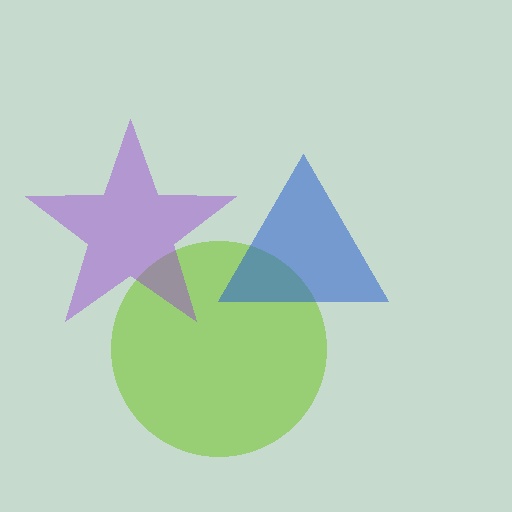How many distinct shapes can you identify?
There are 3 distinct shapes: a lime circle, a blue triangle, a purple star.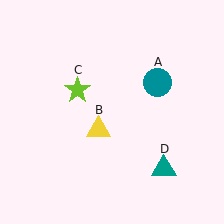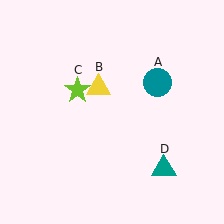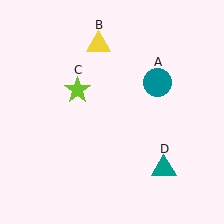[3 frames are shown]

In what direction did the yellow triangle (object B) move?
The yellow triangle (object B) moved up.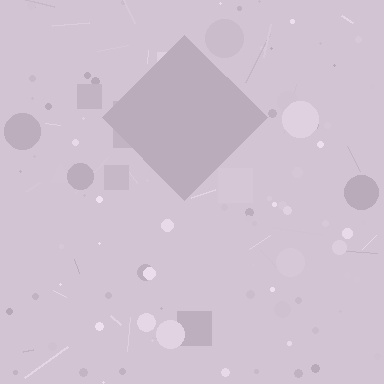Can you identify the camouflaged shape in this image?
The camouflaged shape is a diamond.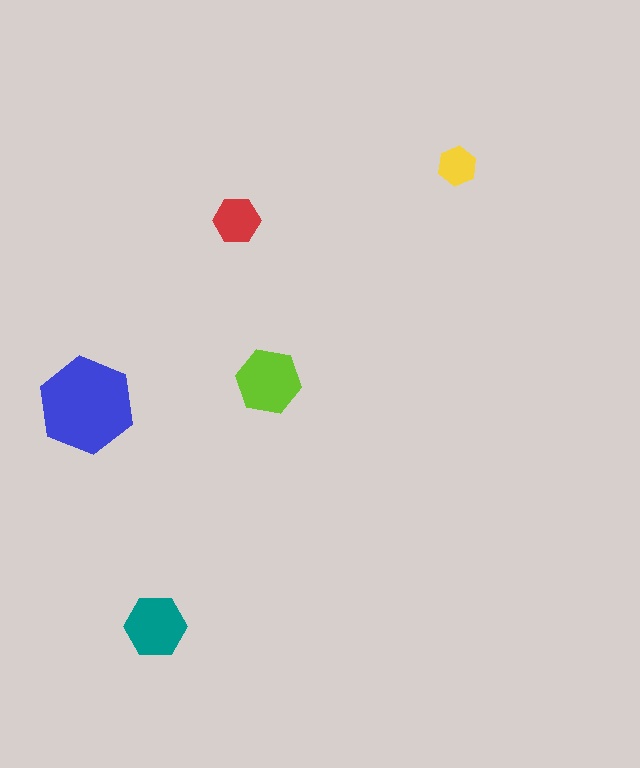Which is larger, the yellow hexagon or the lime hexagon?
The lime one.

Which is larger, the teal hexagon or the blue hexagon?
The blue one.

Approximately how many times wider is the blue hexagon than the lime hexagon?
About 1.5 times wider.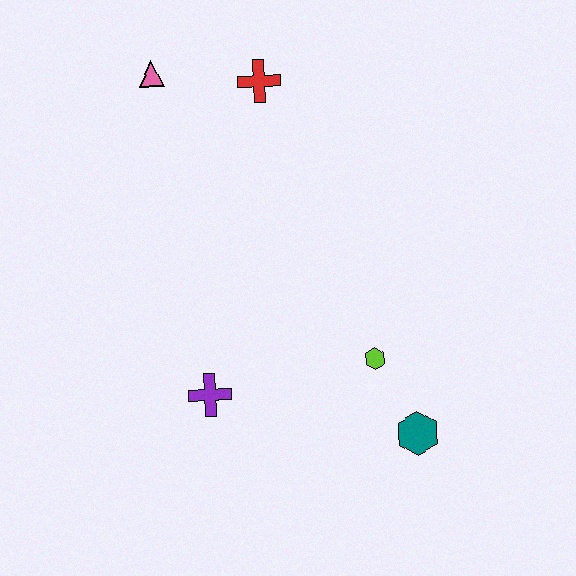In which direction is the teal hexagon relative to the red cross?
The teal hexagon is below the red cross.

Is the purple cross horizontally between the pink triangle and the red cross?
Yes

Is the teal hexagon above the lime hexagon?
No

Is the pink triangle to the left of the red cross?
Yes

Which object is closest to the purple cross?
The lime hexagon is closest to the purple cross.